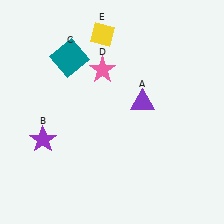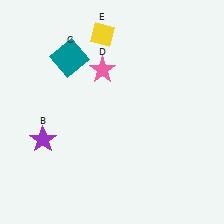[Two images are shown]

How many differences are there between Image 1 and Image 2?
There is 1 difference between the two images.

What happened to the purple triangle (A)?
The purple triangle (A) was removed in Image 2. It was in the top-right area of Image 1.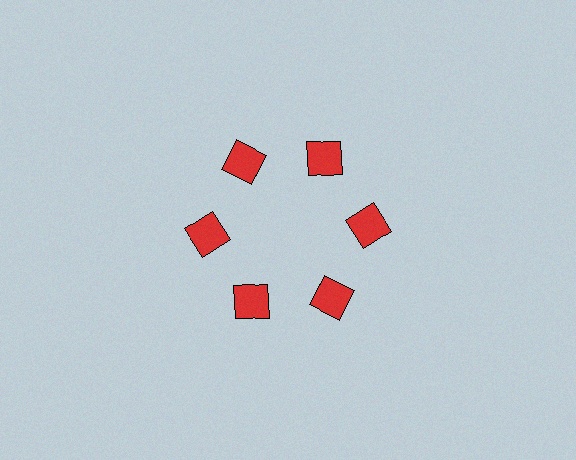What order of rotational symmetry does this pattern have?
This pattern has 6-fold rotational symmetry.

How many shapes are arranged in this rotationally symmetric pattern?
There are 6 shapes, arranged in 6 groups of 1.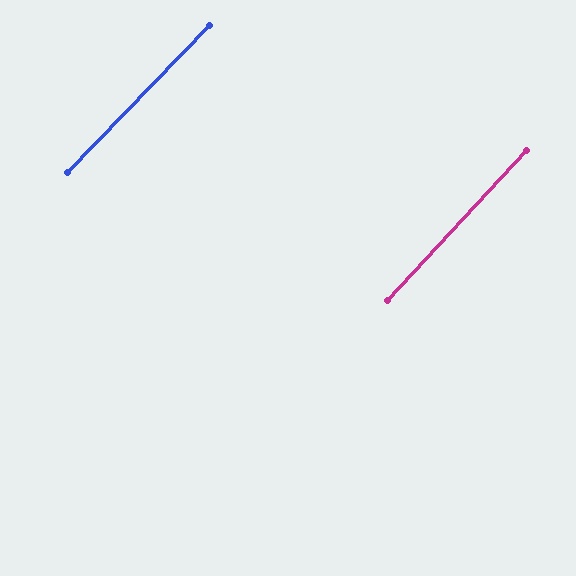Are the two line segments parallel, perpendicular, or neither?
Parallel — their directions differ by only 1.1°.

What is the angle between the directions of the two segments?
Approximately 1 degree.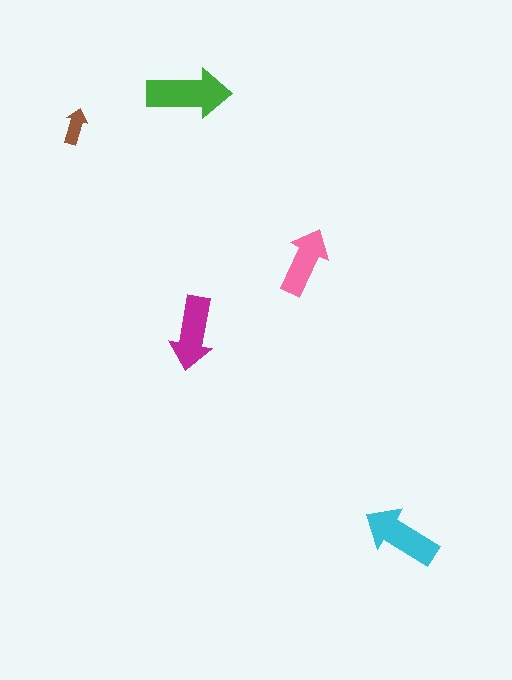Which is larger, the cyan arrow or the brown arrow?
The cyan one.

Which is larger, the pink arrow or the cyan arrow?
The cyan one.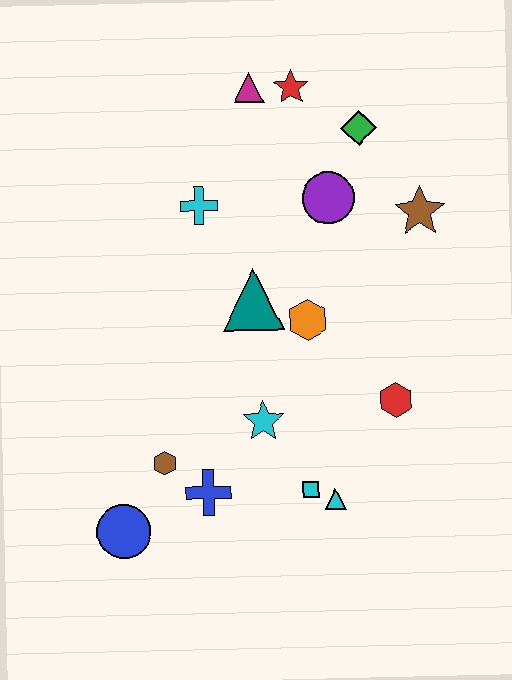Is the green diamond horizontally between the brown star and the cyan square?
Yes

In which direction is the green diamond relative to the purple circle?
The green diamond is above the purple circle.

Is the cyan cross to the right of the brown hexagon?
Yes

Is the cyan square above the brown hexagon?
No